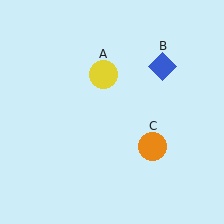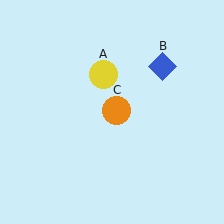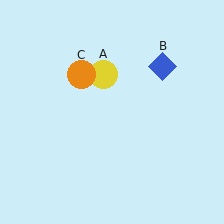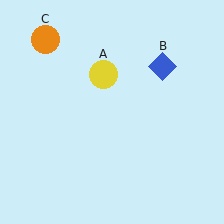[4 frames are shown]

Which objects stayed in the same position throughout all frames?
Yellow circle (object A) and blue diamond (object B) remained stationary.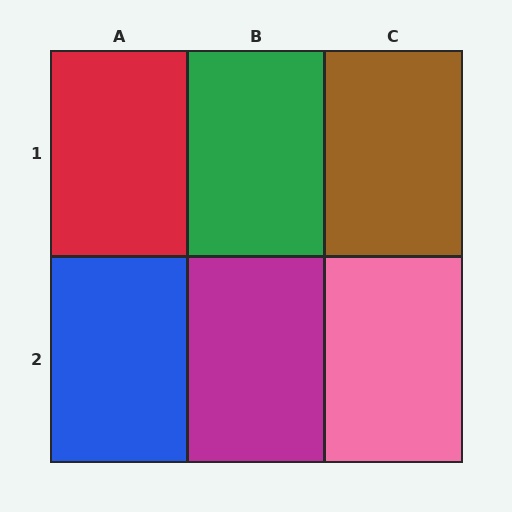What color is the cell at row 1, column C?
Brown.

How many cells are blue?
1 cell is blue.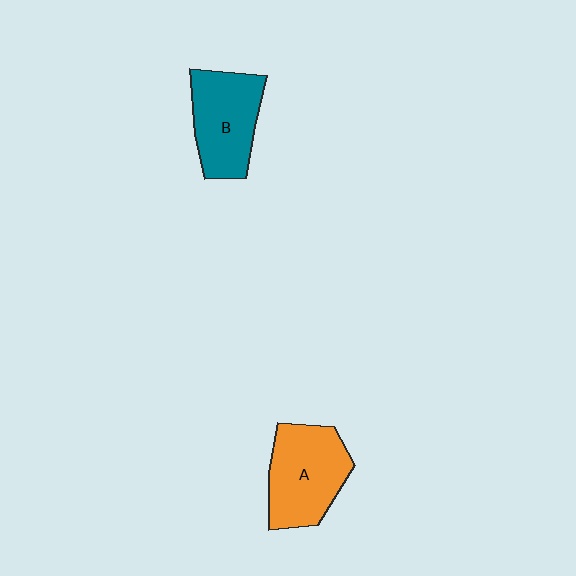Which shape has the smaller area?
Shape B (teal).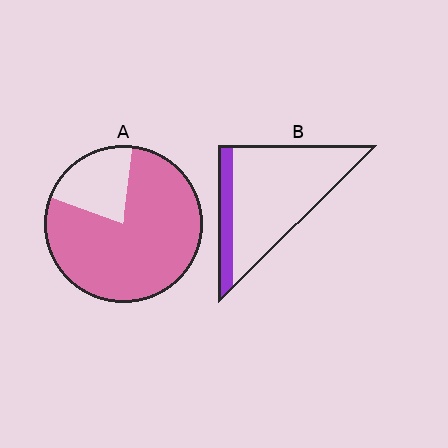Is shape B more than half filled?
No.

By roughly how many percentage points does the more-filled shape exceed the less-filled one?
By roughly 60 percentage points (A over B).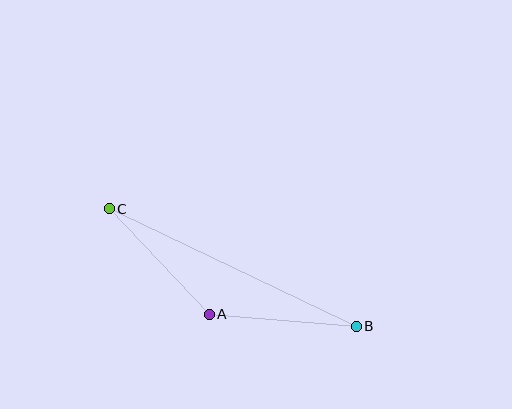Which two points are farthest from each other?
Points B and C are farthest from each other.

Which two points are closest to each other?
Points A and C are closest to each other.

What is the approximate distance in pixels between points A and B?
The distance between A and B is approximately 147 pixels.